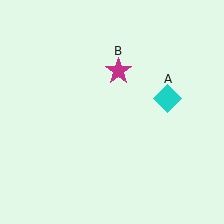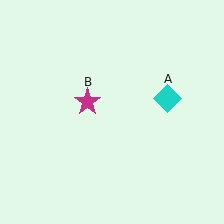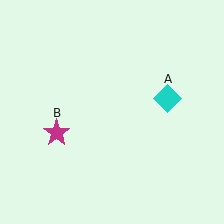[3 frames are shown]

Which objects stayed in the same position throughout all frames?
Cyan diamond (object A) remained stationary.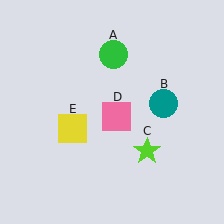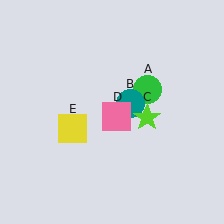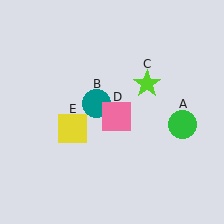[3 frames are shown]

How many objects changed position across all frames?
3 objects changed position: green circle (object A), teal circle (object B), lime star (object C).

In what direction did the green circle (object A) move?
The green circle (object A) moved down and to the right.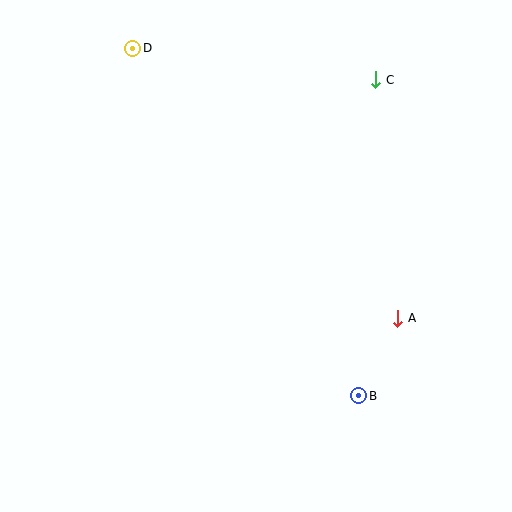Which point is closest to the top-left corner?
Point D is closest to the top-left corner.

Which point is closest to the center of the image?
Point A at (398, 318) is closest to the center.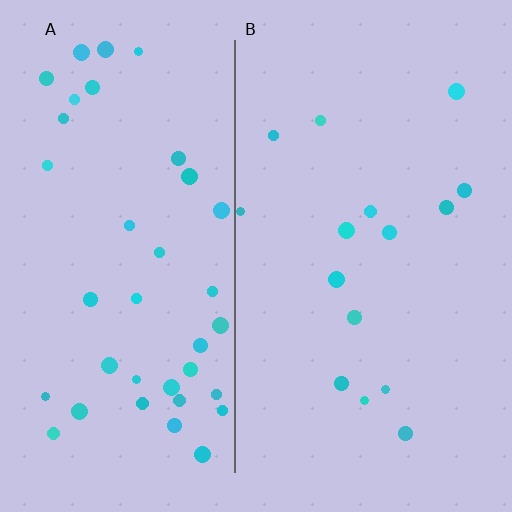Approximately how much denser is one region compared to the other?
Approximately 2.5× — region A over region B.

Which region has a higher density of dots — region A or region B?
A (the left).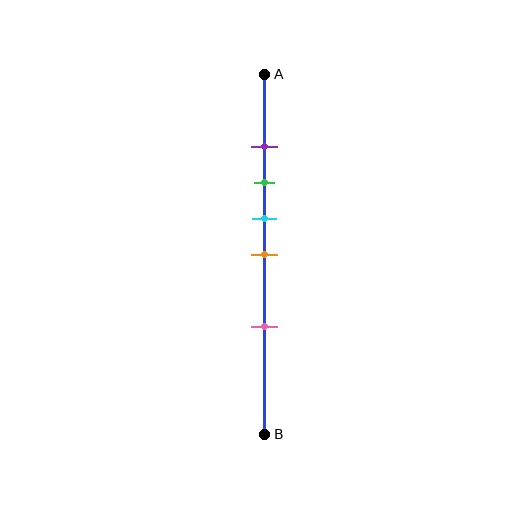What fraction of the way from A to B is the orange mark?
The orange mark is approximately 50% (0.5) of the way from A to B.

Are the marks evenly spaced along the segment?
No, the marks are not evenly spaced.